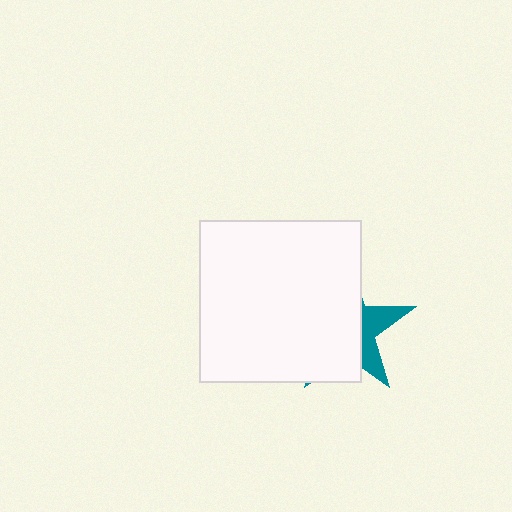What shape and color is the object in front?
The object in front is a white square.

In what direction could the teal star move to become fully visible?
The teal star could move right. That would shift it out from behind the white square entirely.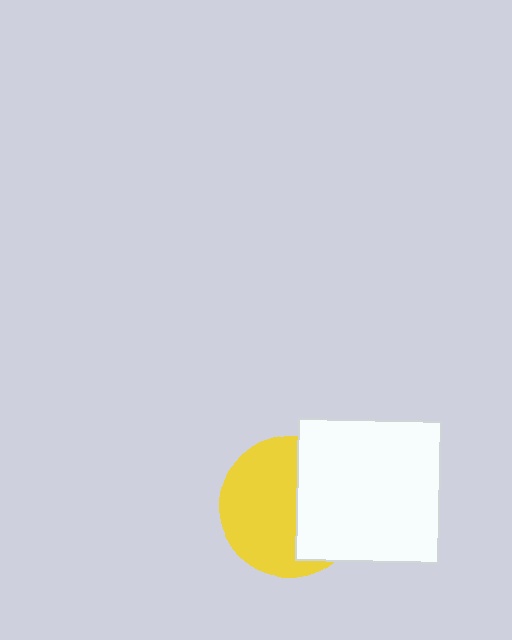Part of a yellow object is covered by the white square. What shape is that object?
It is a circle.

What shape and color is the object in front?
The object in front is a white square.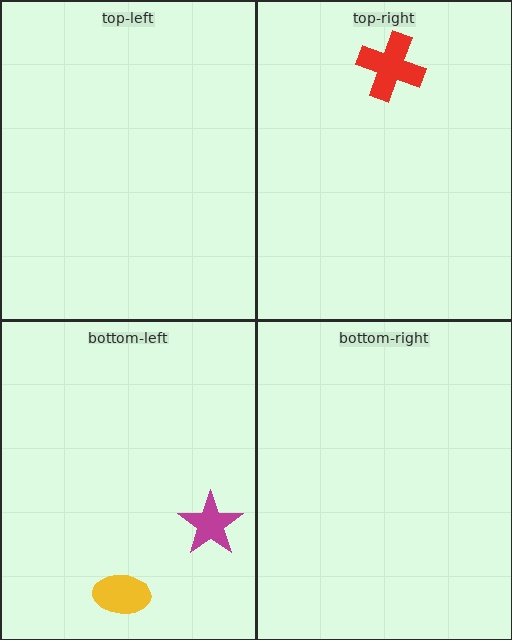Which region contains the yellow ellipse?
The bottom-left region.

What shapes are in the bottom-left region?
The yellow ellipse, the magenta star.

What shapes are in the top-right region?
The red cross.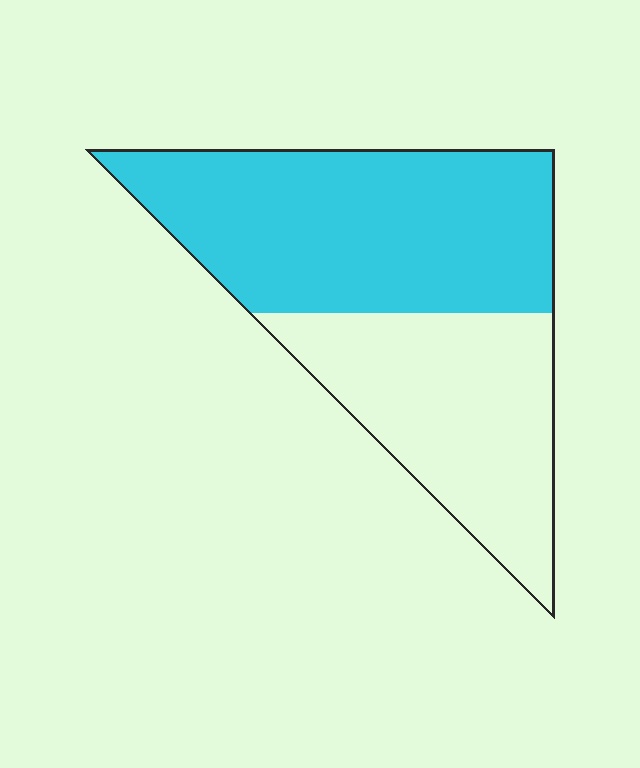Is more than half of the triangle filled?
Yes.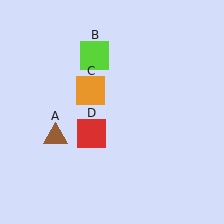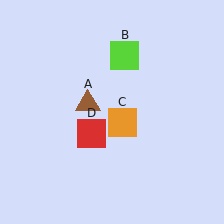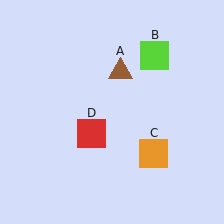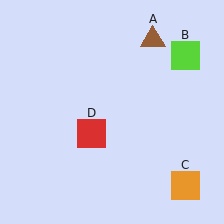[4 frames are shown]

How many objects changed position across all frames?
3 objects changed position: brown triangle (object A), lime square (object B), orange square (object C).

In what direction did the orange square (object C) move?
The orange square (object C) moved down and to the right.